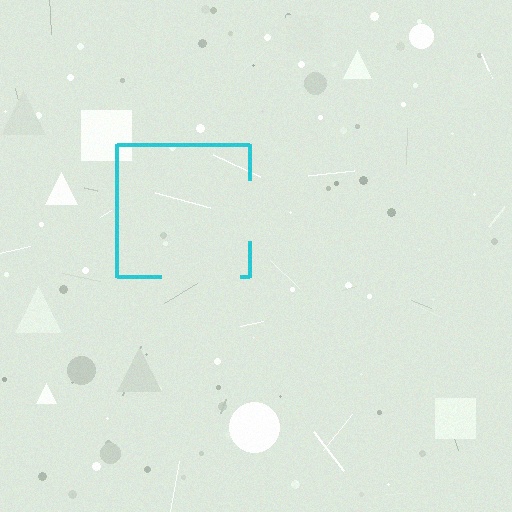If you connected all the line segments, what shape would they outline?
They would outline a square.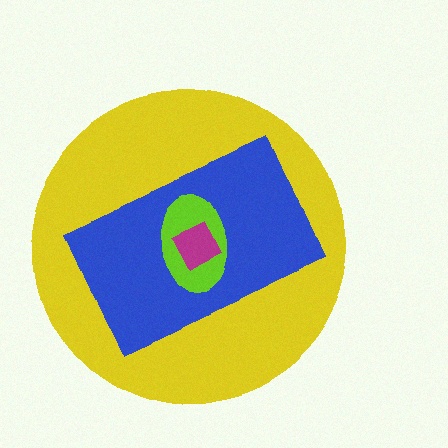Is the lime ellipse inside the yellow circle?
Yes.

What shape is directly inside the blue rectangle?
The lime ellipse.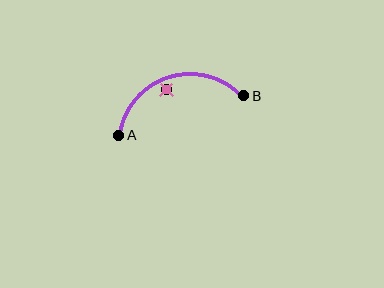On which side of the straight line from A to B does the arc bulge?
The arc bulges above the straight line connecting A and B.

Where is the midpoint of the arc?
The arc midpoint is the point on the curve farthest from the straight line joining A and B. It sits above that line.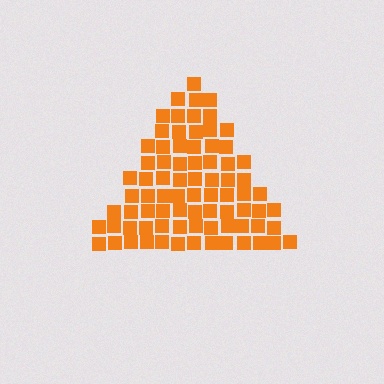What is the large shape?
The large shape is a triangle.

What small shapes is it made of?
It is made of small squares.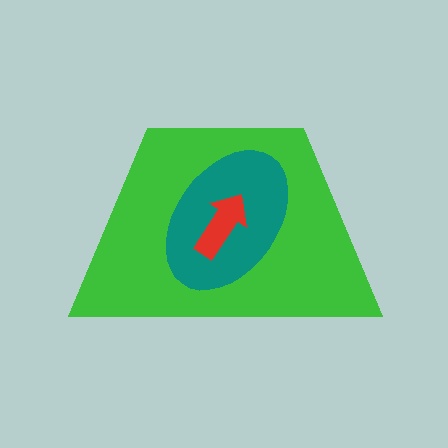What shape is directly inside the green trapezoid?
The teal ellipse.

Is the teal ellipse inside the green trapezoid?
Yes.